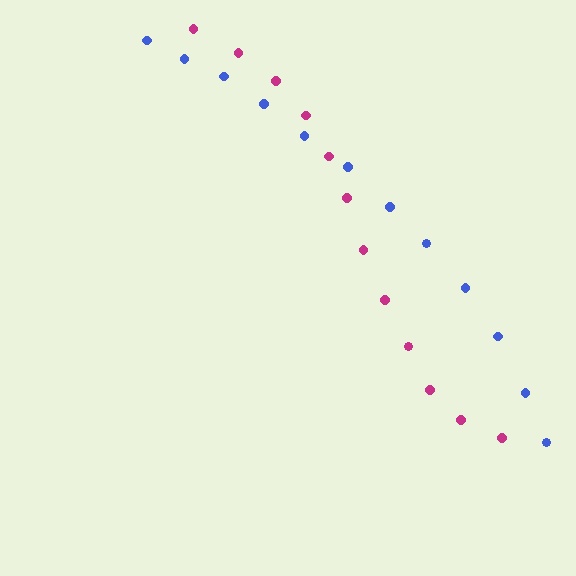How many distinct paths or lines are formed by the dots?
There are 2 distinct paths.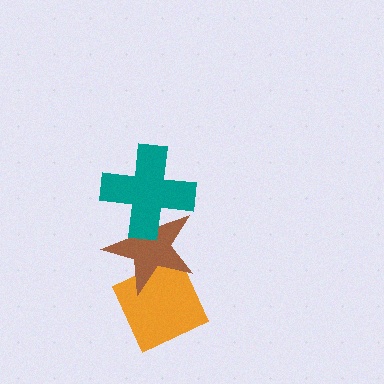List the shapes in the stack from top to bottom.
From top to bottom: the teal cross, the brown star, the orange diamond.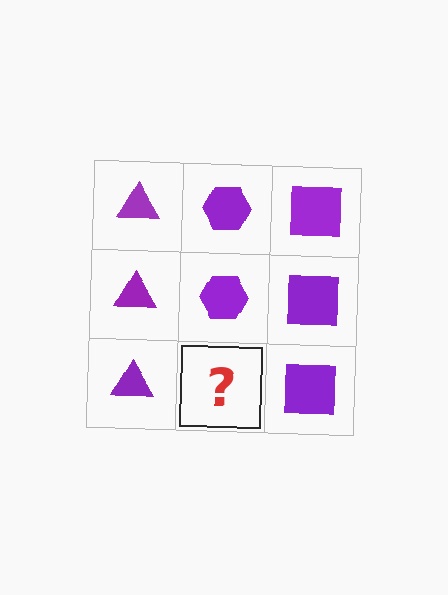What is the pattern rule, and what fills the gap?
The rule is that each column has a consistent shape. The gap should be filled with a purple hexagon.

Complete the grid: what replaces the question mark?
The question mark should be replaced with a purple hexagon.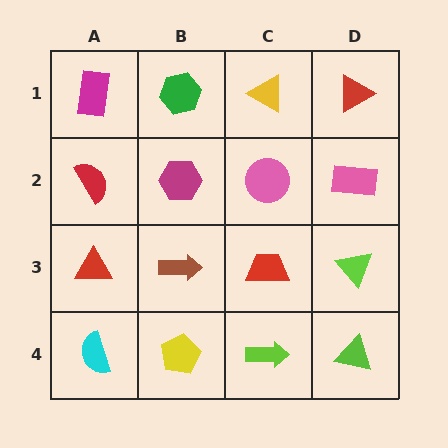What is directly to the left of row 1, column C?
A green hexagon.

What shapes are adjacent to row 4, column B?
A brown arrow (row 3, column B), a cyan semicircle (row 4, column A), a lime arrow (row 4, column C).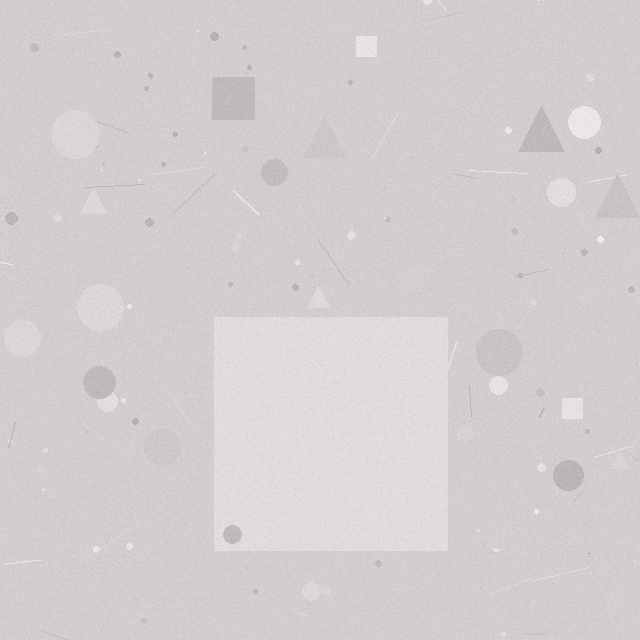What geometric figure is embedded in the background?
A square is embedded in the background.